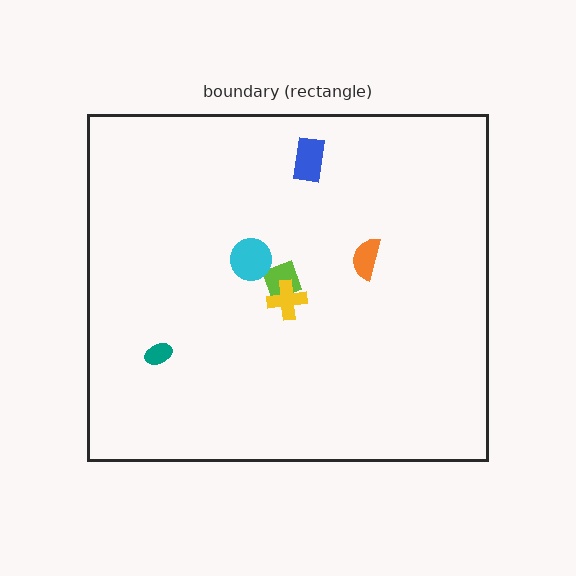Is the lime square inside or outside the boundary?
Inside.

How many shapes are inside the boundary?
6 inside, 0 outside.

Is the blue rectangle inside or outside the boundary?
Inside.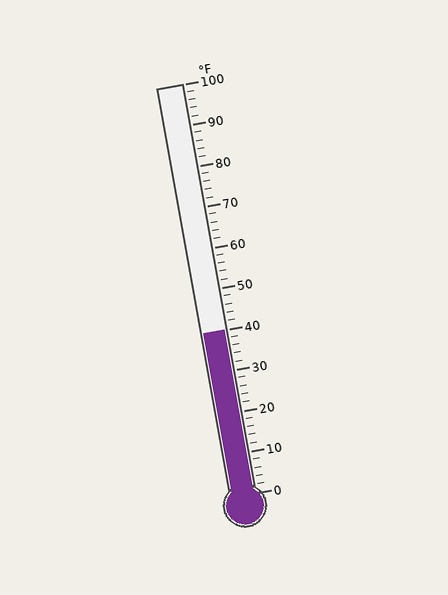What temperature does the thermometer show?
The thermometer shows approximately 40°F.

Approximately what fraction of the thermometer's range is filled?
The thermometer is filled to approximately 40% of its range.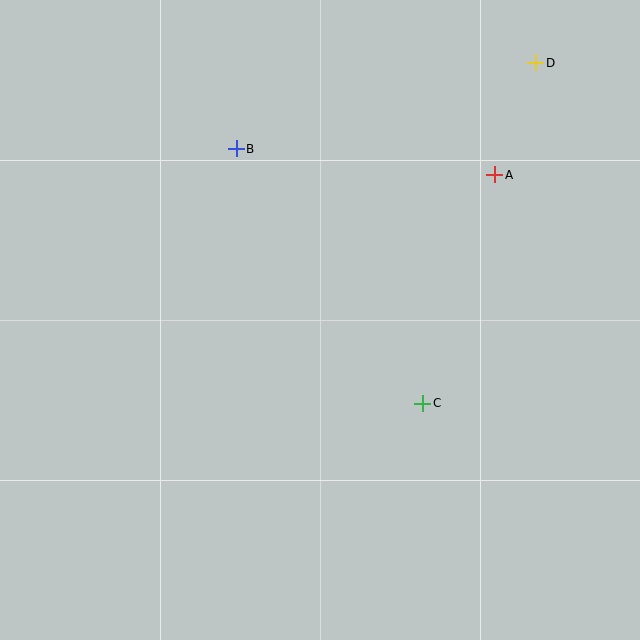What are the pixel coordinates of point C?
Point C is at (423, 403).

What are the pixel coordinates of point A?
Point A is at (495, 175).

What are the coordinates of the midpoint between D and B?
The midpoint between D and B is at (386, 106).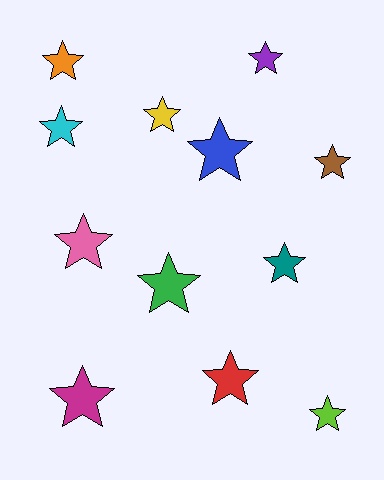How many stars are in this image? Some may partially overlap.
There are 12 stars.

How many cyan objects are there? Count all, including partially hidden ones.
There is 1 cyan object.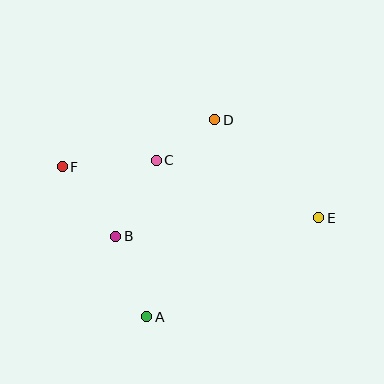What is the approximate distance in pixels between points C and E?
The distance between C and E is approximately 172 pixels.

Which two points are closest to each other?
Points C and D are closest to each other.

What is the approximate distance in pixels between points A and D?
The distance between A and D is approximately 208 pixels.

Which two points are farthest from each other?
Points E and F are farthest from each other.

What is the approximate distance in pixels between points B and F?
The distance between B and F is approximately 88 pixels.